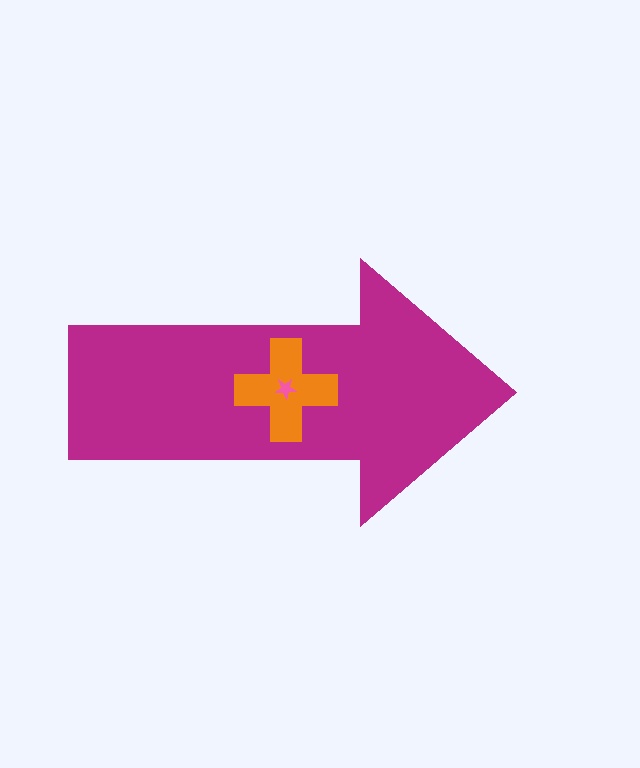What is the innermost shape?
The pink star.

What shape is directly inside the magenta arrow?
The orange cross.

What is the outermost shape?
The magenta arrow.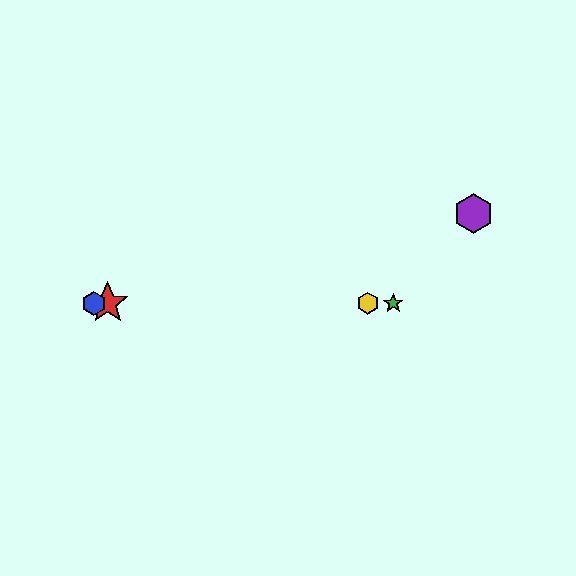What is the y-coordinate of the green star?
The green star is at y≈303.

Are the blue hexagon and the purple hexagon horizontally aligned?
No, the blue hexagon is at y≈303 and the purple hexagon is at y≈214.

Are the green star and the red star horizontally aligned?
Yes, both are at y≈303.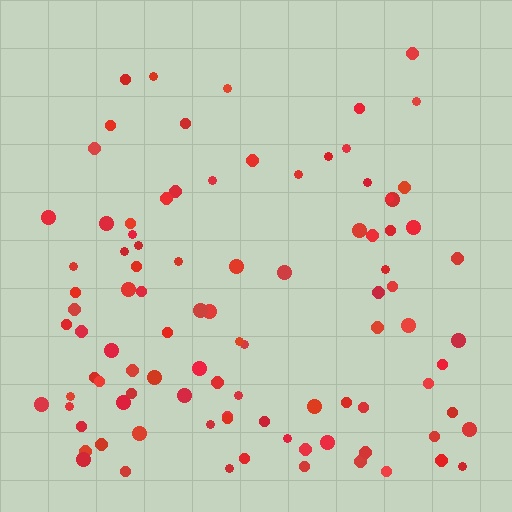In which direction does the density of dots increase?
From top to bottom, with the bottom side densest.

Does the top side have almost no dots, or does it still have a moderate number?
Still a moderate number, just noticeably fewer than the bottom.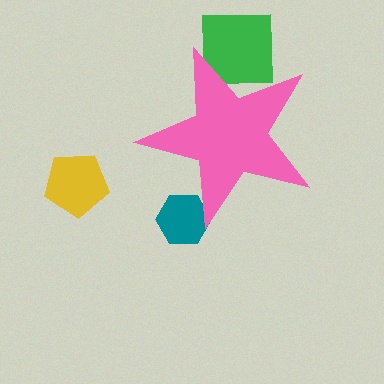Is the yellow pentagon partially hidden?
No, the yellow pentagon is fully visible.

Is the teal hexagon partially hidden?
Yes, the teal hexagon is partially hidden behind the pink star.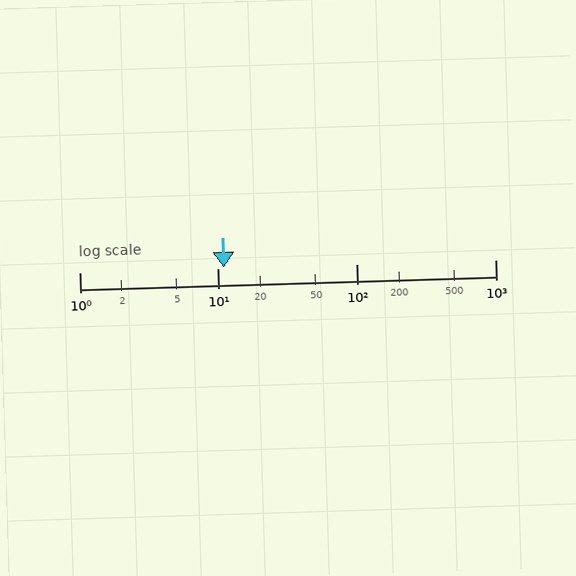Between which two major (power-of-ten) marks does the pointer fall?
The pointer is between 10 and 100.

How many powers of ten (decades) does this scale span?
The scale spans 3 decades, from 1 to 1000.